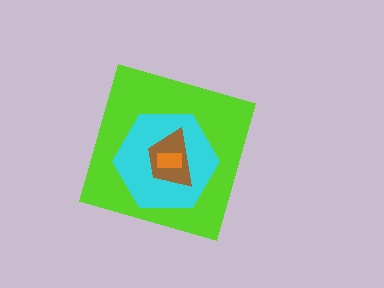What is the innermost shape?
The orange rectangle.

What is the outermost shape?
The lime diamond.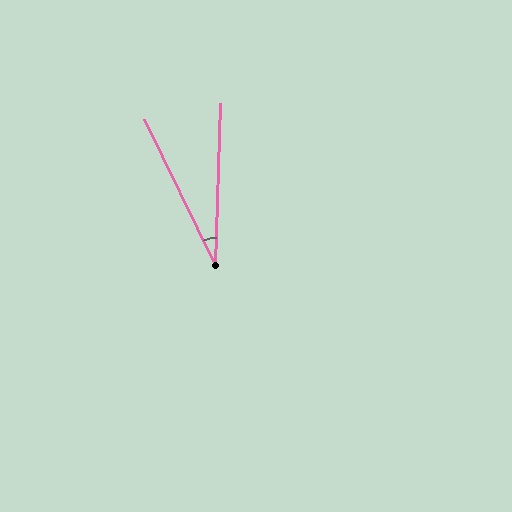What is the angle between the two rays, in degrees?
Approximately 28 degrees.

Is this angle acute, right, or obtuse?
It is acute.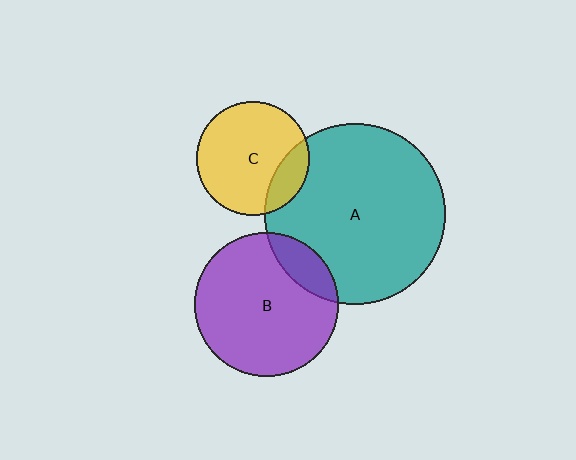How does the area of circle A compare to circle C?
Approximately 2.6 times.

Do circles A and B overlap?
Yes.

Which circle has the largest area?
Circle A (teal).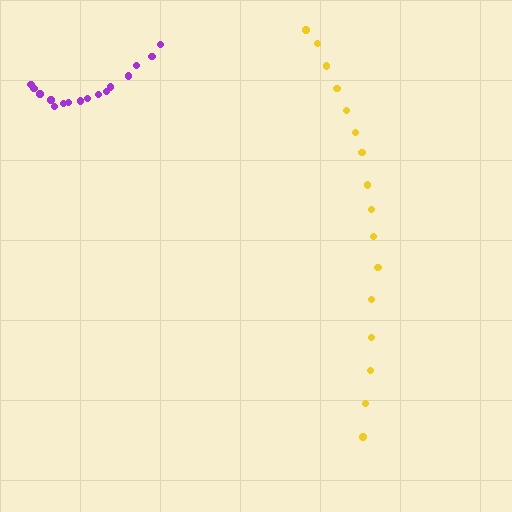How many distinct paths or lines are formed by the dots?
There are 2 distinct paths.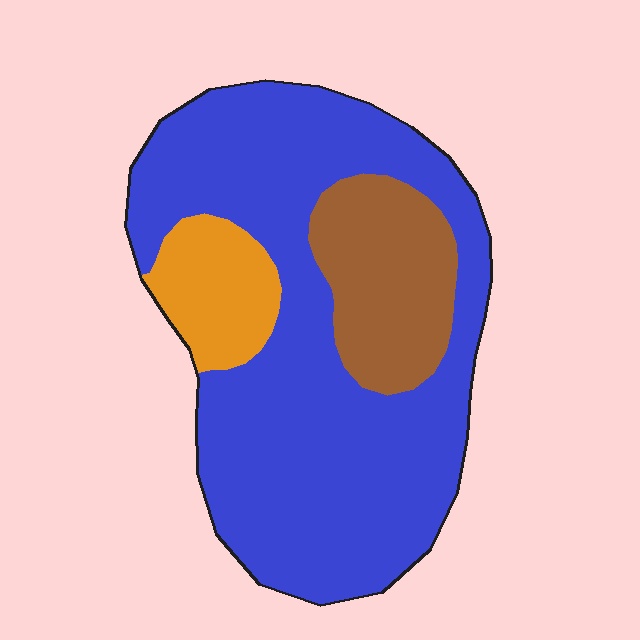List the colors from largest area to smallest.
From largest to smallest: blue, brown, orange.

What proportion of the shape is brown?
Brown takes up about one sixth (1/6) of the shape.